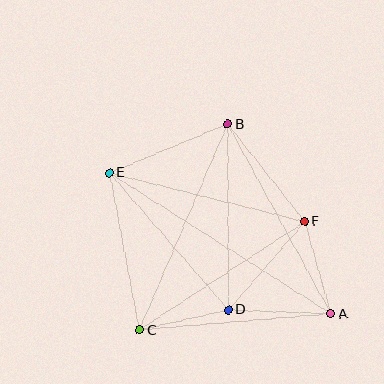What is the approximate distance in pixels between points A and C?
The distance between A and C is approximately 192 pixels.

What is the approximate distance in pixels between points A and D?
The distance between A and D is approximately 103 pixels.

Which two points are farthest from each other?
Points A and E are farthest from each other.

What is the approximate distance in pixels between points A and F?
The distance between A and F is approximately 96 pixels.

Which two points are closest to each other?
Points C and D are closest to each other.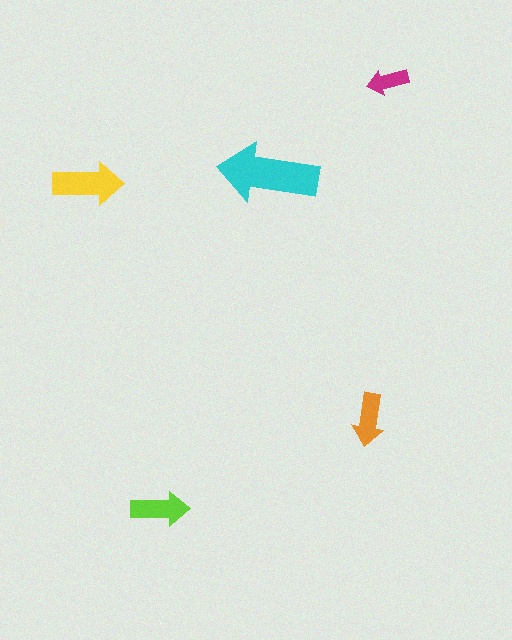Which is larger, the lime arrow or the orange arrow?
The lime one.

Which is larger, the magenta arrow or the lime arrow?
The lime one.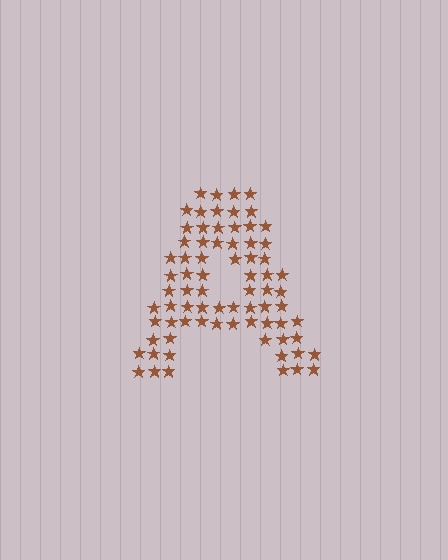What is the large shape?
The large shape is the letter A.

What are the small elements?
The small elements are stars.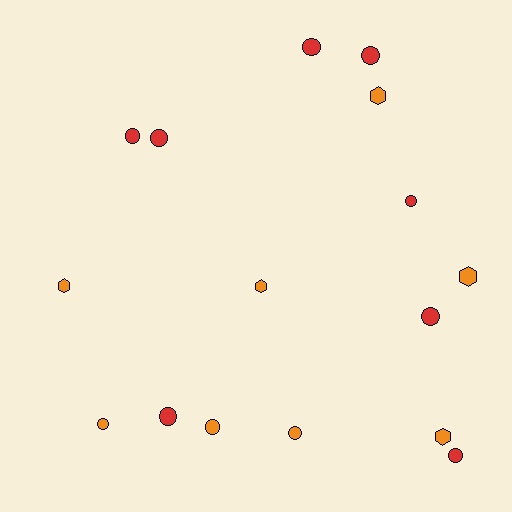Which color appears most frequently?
Orange, with 8 objects.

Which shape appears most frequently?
Circle, with 11 objects.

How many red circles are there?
There are 8 red circles.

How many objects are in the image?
There are 16 objects.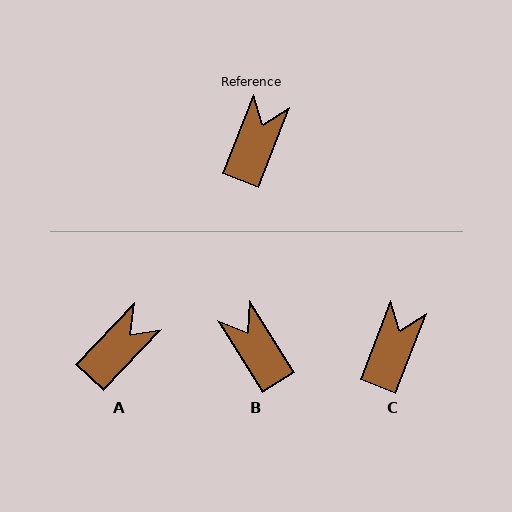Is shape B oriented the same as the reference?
No, it is off by about 53 degrees.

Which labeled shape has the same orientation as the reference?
C.